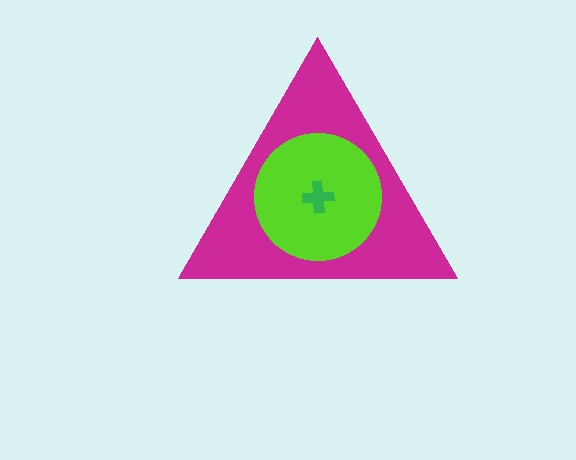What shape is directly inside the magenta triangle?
The lime circle.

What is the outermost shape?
The magenta triangle.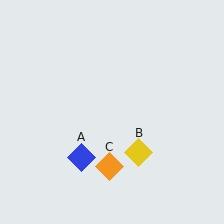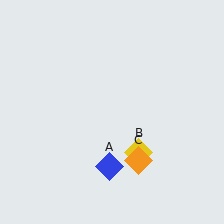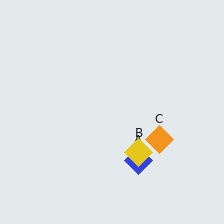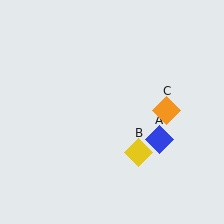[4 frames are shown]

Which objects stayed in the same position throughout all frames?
Yellow diamond (object B) remained stationary.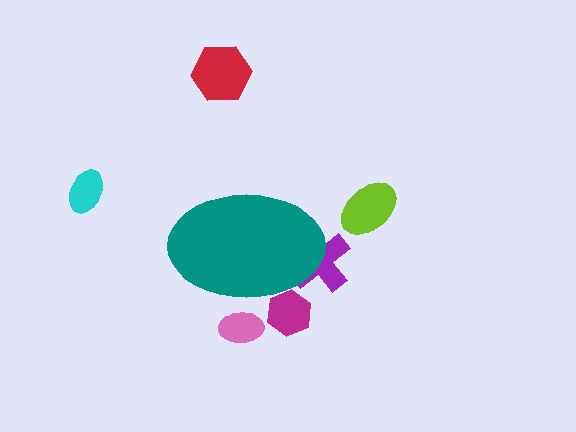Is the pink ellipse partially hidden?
Yes, the pink ellipse is partially hidden behind the teal ellipse.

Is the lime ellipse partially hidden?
No, the lime ellipse is fully visible.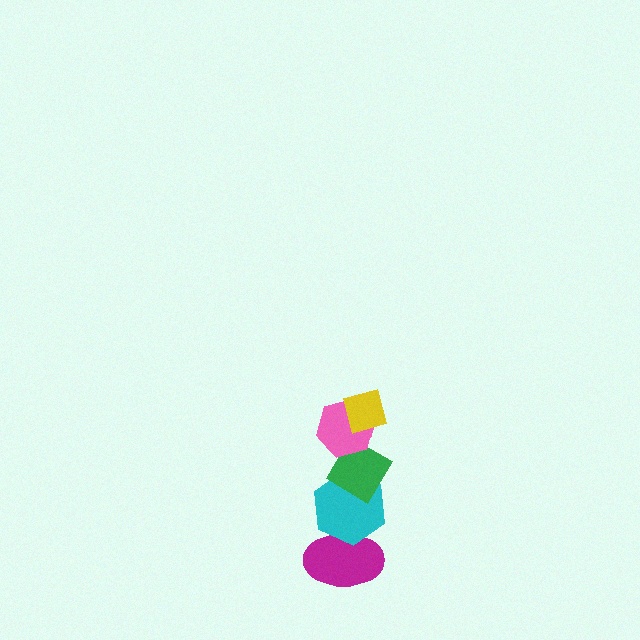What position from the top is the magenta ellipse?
The magenta ellipse is 5th from the top.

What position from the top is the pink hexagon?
The pink hexagon is 2nd from the top.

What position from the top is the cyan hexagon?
The cyan hexagon is 4th from the top.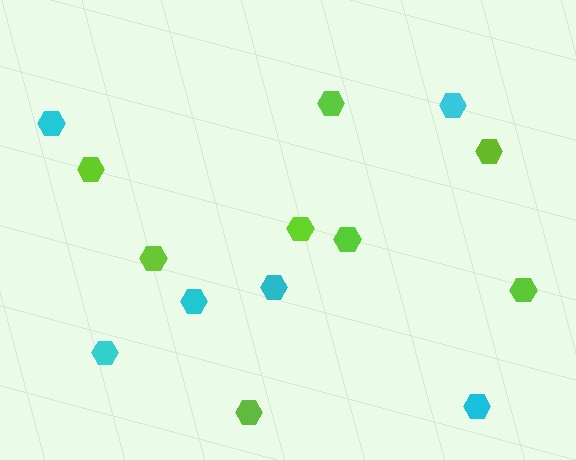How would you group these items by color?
There are 2 groups: one group of lime hexagons (8) and one group of cyan hexagons (6).